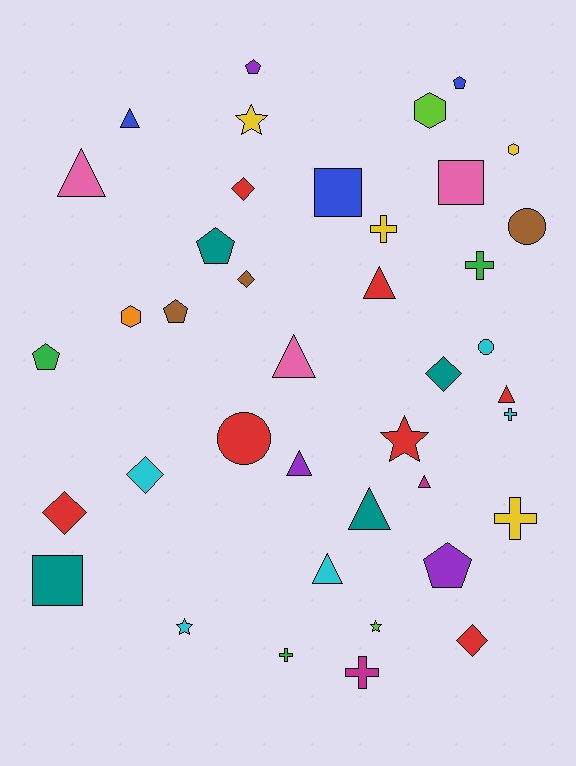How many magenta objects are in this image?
There are 2 magenta objects.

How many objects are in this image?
There are 40 objects.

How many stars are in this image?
There are 4 stars.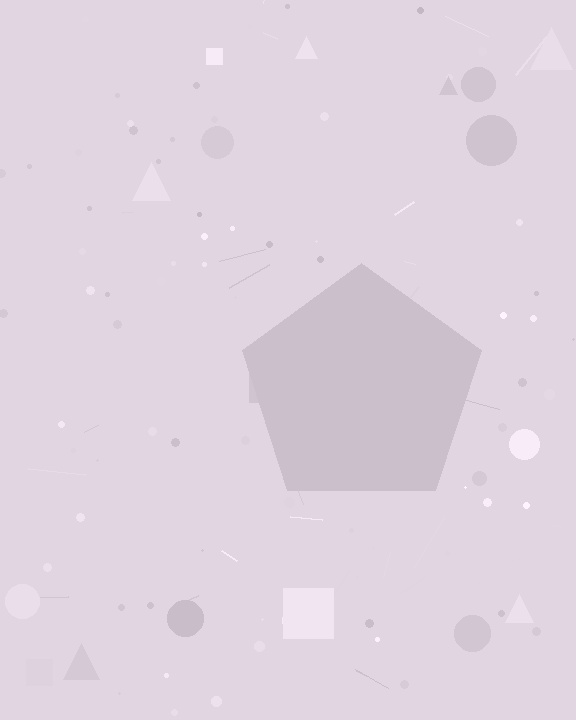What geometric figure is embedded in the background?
A pentagon is embedded in the background.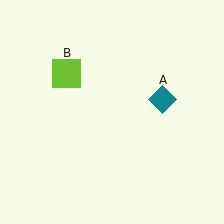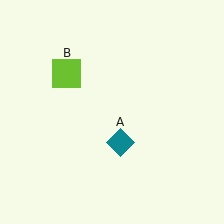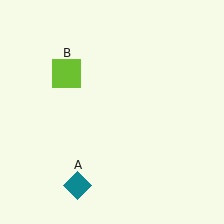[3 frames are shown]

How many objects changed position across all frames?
1 object changed position: teal diamond (object A).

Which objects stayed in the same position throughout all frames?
Lime square (object B) remained stationary.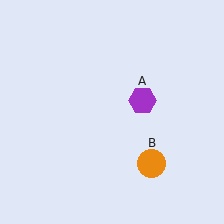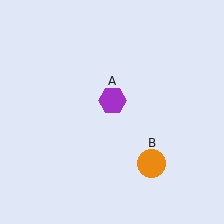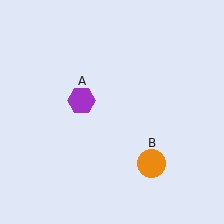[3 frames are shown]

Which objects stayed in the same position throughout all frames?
Orange circle (object B) remained stationary.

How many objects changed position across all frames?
1 object changed position: purple hexagon (object A).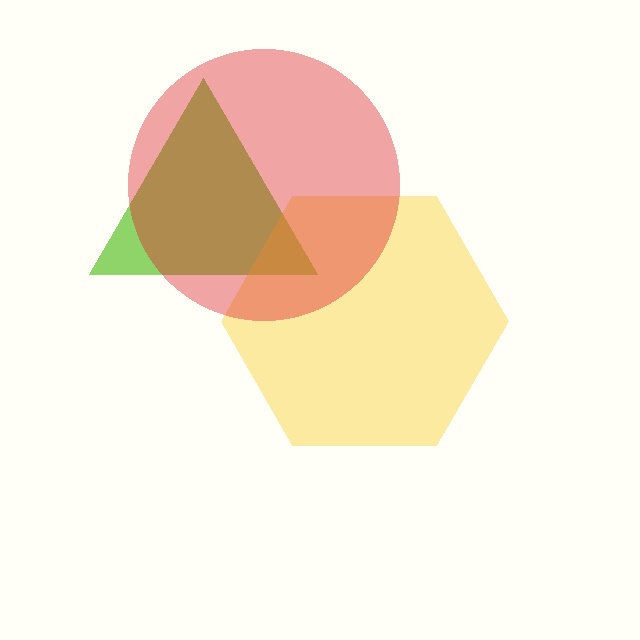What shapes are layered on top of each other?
The layered shapes are: a lime triangle, a yellow hexagon, a red circle.